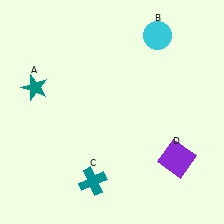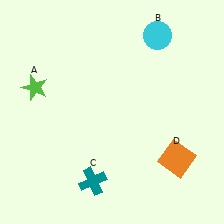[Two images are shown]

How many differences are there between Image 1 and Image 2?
There are 2 differences between the two images.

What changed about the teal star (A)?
In Image 1, A is teal. In Image 2, it changed to lime.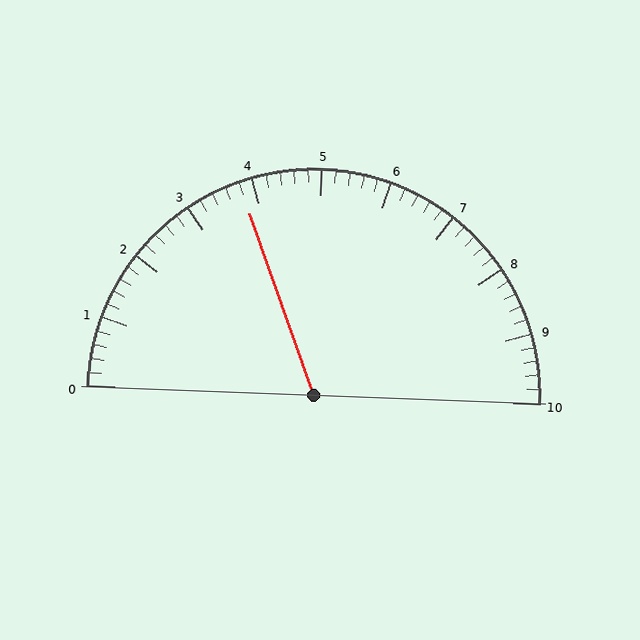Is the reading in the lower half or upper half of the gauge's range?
The reading is in the lower half of the range (0 to 10).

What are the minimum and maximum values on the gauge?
The gauge ranges from 0 to 10.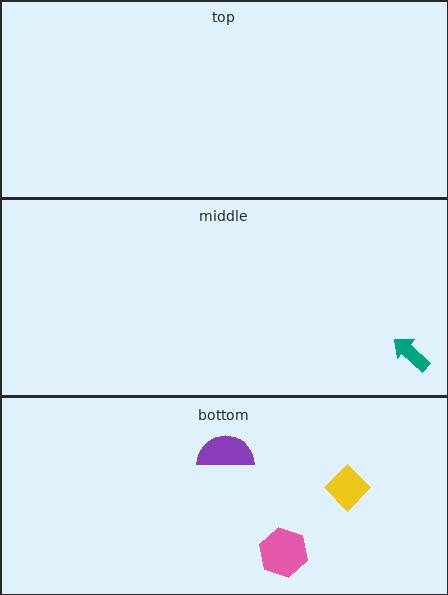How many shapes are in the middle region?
1.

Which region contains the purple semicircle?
The bottom region.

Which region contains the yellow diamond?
The bottom region.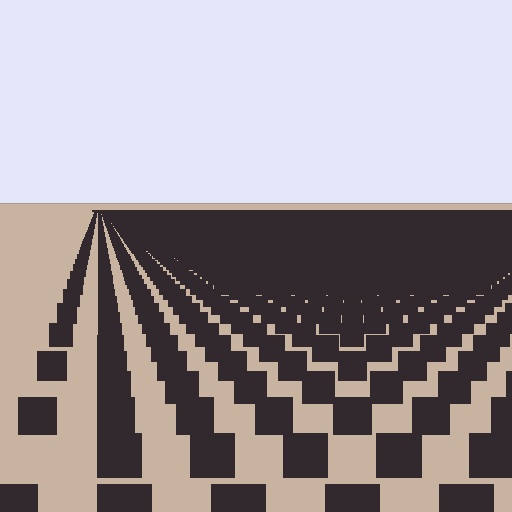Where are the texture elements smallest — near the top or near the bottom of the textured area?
Near the top.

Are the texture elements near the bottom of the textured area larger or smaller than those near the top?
Larger. Near the bottom, elements are closer to the viewer and appear at a bigger on-screen size.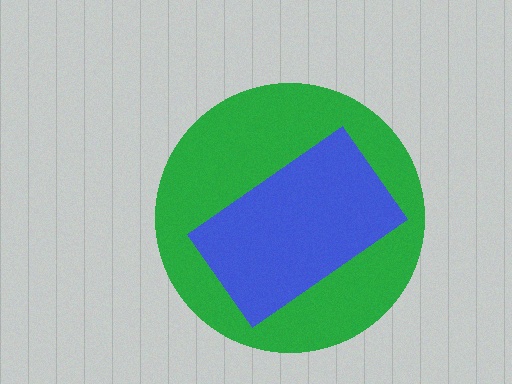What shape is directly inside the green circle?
The blue rectangle.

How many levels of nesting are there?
2.